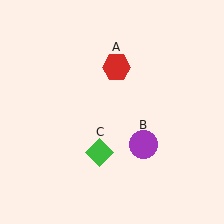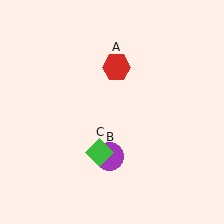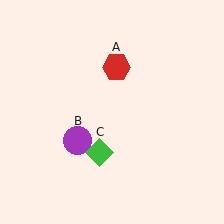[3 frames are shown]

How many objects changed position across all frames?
1 object changed position: purple circle (object B).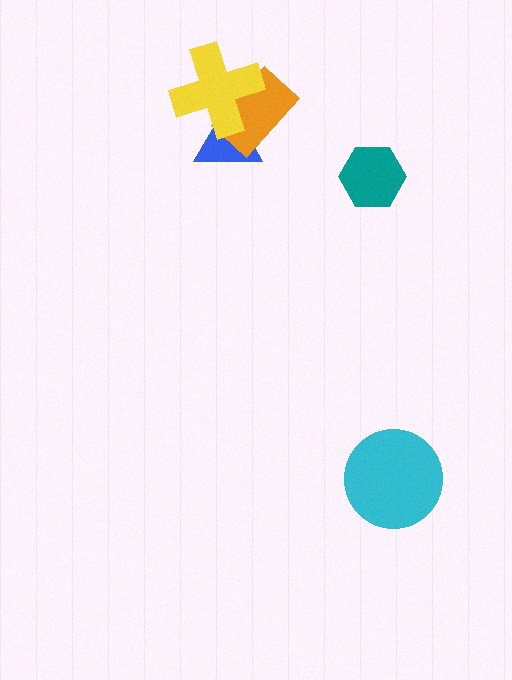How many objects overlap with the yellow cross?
2 objects overlap with the yellow cross.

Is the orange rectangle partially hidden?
Yes, it is partially covered by another shape.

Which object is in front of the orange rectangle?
The yellow cross is in front of the orange rectangle.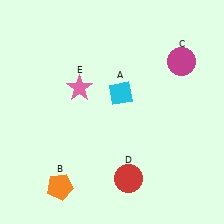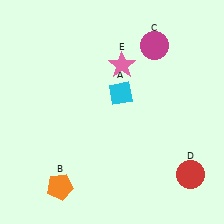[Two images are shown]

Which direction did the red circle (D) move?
The red circle (D) moved right.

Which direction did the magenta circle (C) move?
The magenta circle (C) moved left.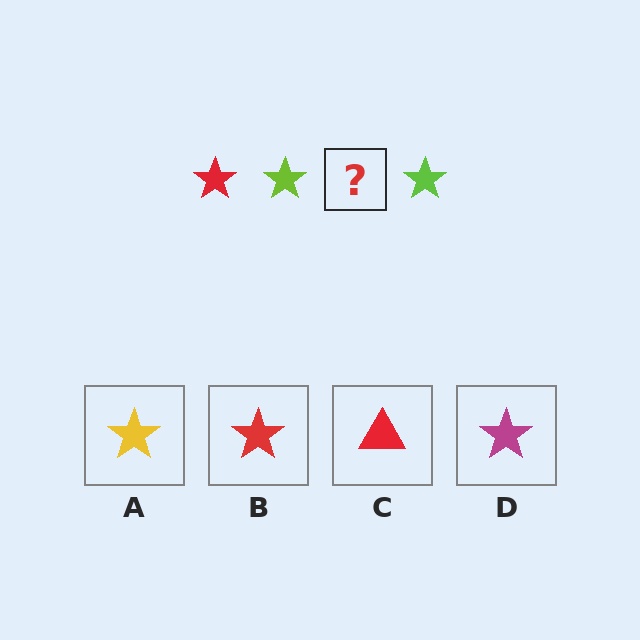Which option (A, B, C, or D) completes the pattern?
B.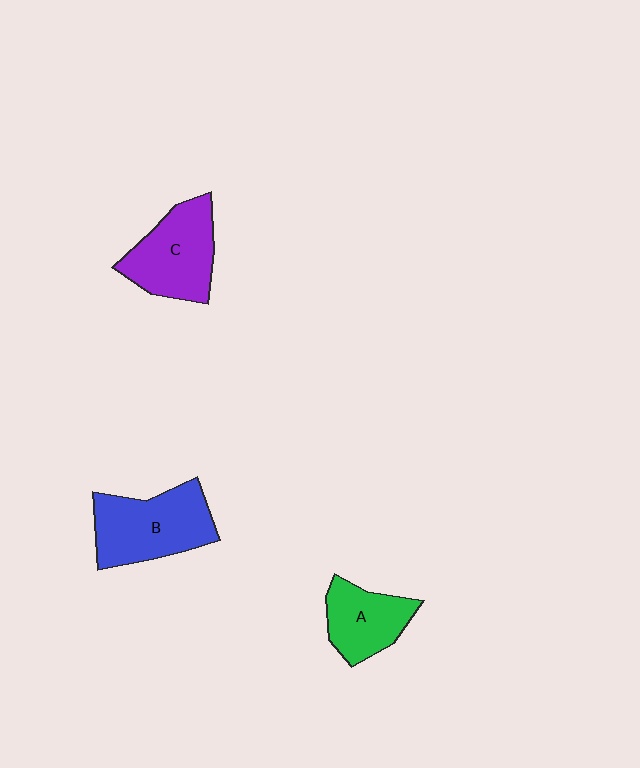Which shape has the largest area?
Shape B (blue).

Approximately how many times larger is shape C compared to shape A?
Approximately 1.3 times.